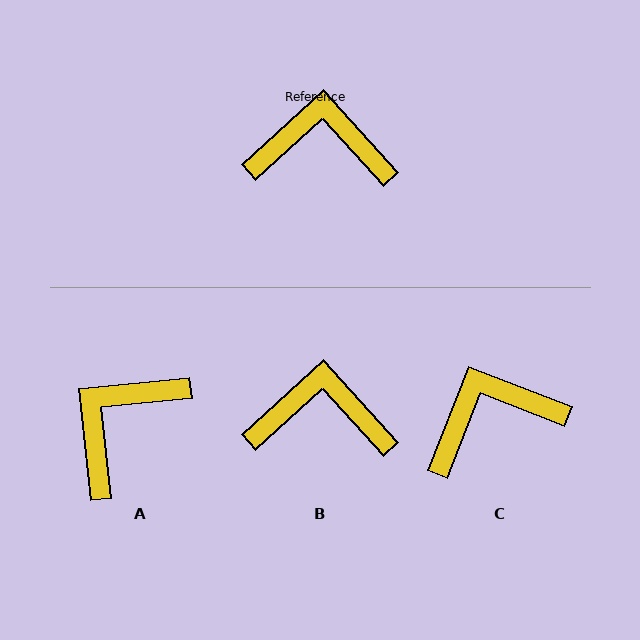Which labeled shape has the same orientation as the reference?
B.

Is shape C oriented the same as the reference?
No, it is off by about 27 degrees.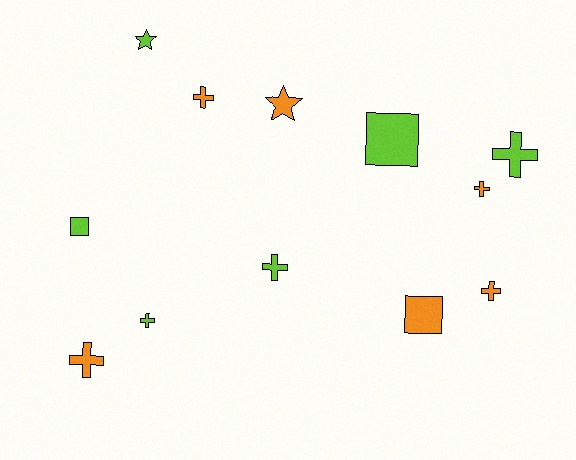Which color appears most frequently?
Lime, with 6 objects.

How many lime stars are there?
There is 1 lime star.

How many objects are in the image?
There are 12 objects.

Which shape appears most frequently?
Cross, with 7 objects.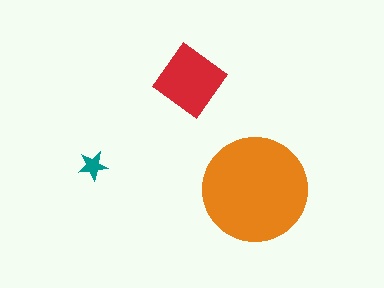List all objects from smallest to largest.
The teal star, the red diamond, the orange circle.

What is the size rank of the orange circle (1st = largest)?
1st.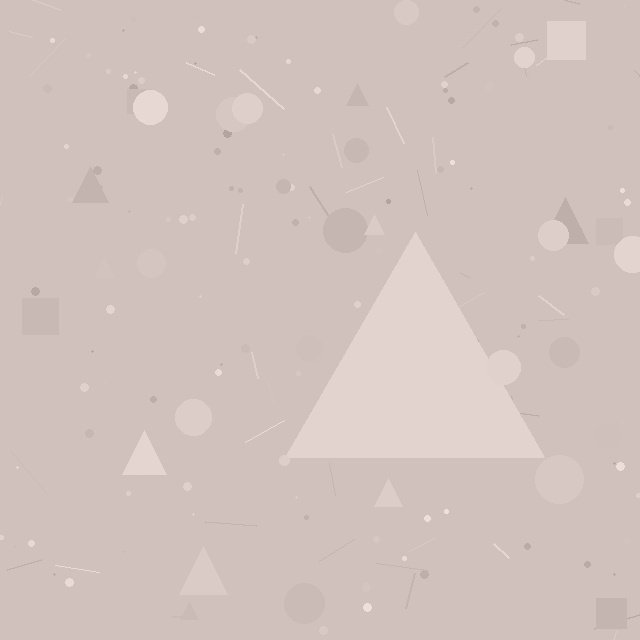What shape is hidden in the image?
A triangle is hidden in the image.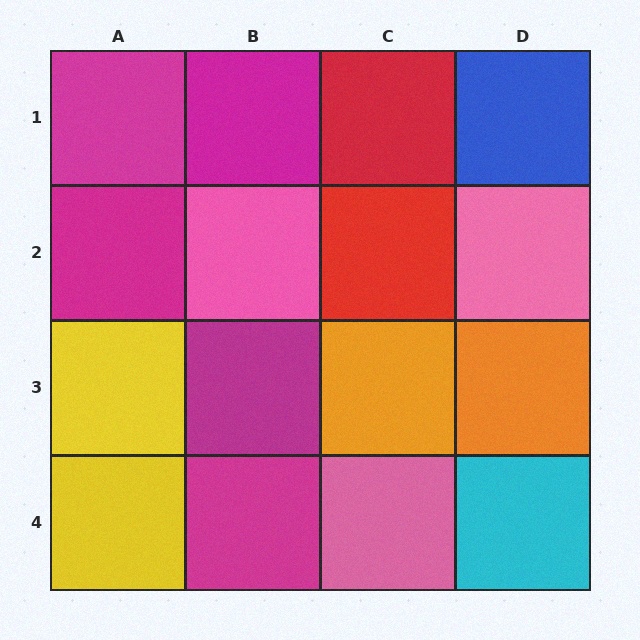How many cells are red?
2 cells are red.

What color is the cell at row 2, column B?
Pink.